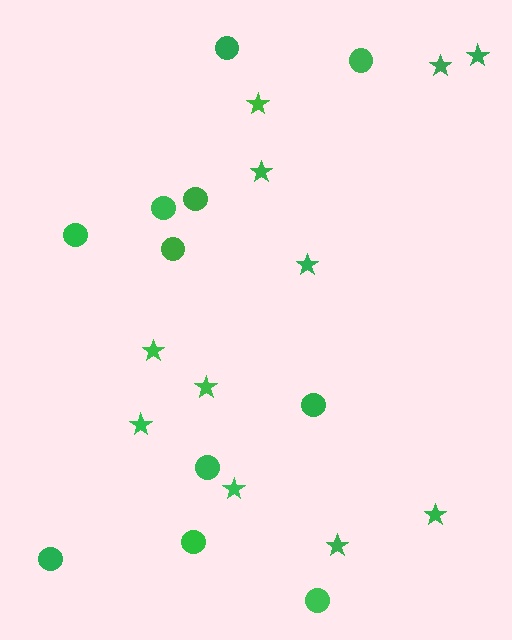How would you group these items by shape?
There are 2 groups: one group of circles (11) and one group of stars (11).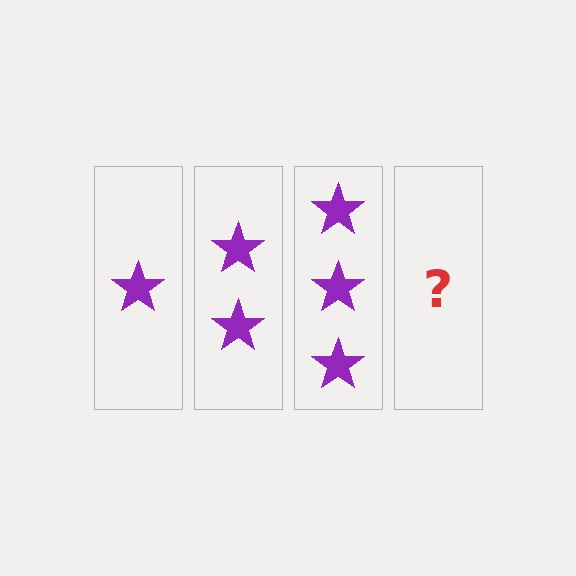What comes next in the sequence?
The next element should be 4 stars.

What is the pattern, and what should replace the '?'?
The pattern is that each step adds one more star. The '?' should be 4 stars.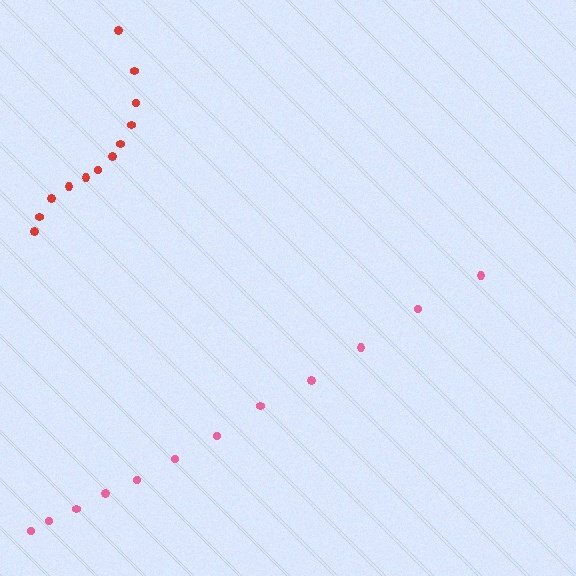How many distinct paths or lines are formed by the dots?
There are 2 distinct paths.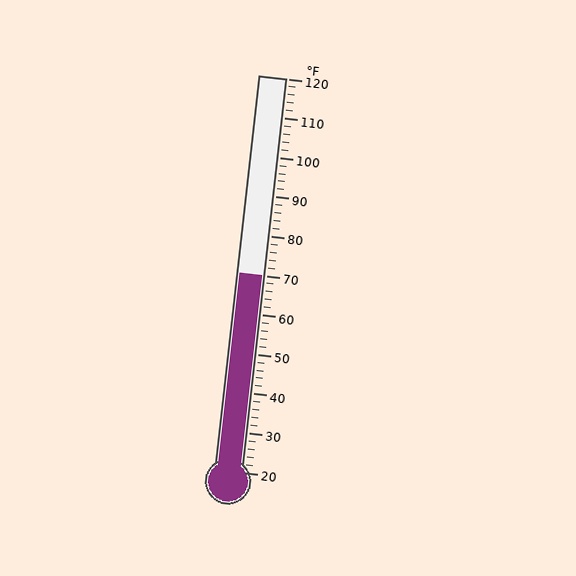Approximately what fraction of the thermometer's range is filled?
The thermometer is filled to approximately 50% of its range.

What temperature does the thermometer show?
The thermometer shows approximately 70°F.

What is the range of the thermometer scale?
The thermometer scale ranges from 20°F to 120°F.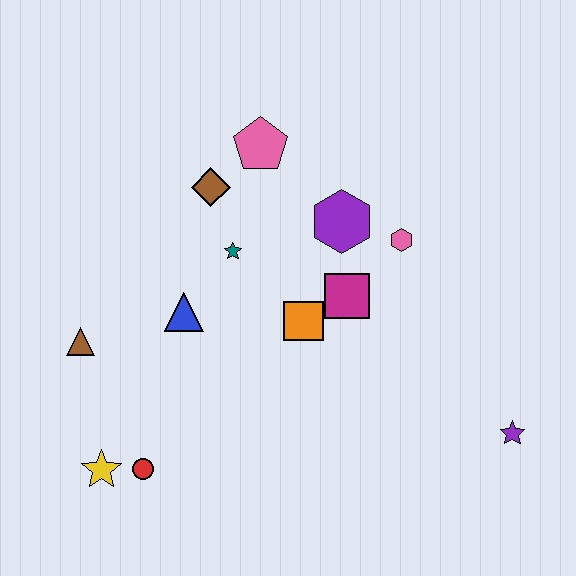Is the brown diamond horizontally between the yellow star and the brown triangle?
No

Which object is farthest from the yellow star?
The purple star is farthest from the yellow star.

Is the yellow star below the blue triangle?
Yes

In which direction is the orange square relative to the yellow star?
The orange square is to the right of the yellow star.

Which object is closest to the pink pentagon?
The brown diamond is closest to the pink pentagon.